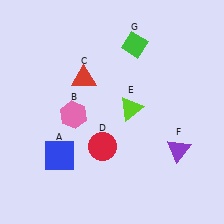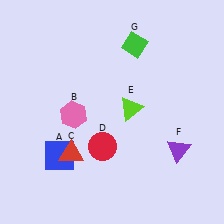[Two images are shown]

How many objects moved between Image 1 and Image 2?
1 object moved between the two images.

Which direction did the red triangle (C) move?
The red triangle (C) moved down.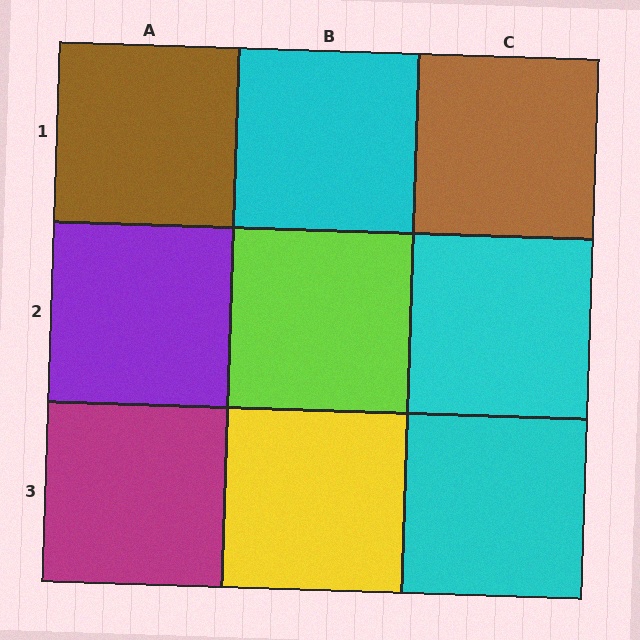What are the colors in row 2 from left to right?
Purple, lime, cyan.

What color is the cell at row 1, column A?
Brown.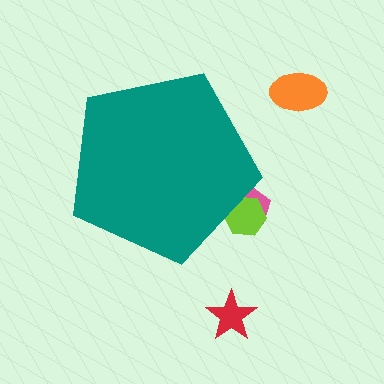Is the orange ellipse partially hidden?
No, the orange ellipse is fully visible.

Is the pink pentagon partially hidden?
Yes, the pink pentagon is partially hidden behind the teal pentagon.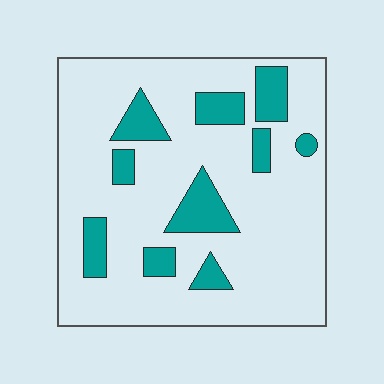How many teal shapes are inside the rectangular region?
10.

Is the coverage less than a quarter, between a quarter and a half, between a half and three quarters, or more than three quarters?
Less than a quarter.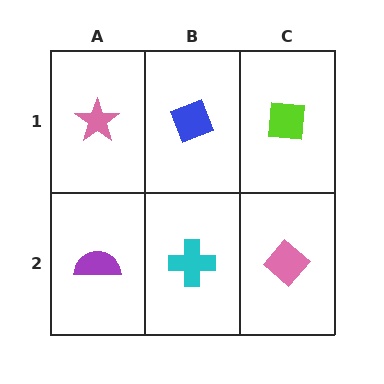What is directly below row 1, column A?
A purple semicircle.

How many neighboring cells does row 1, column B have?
3.